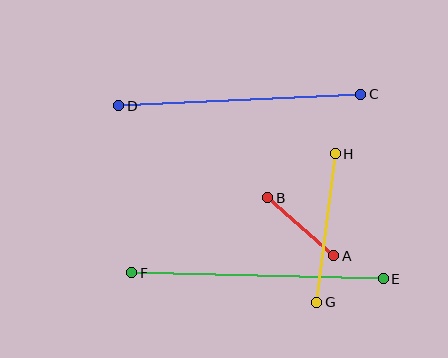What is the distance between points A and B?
The distance is approximately 88 pixels.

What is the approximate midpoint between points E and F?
The midpoint is at approximately (258, 276) pixels.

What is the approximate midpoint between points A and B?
The midpoint is at approximately (301, 227) pixels.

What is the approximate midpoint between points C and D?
The midpoint is at approximately (240, 100) pixels.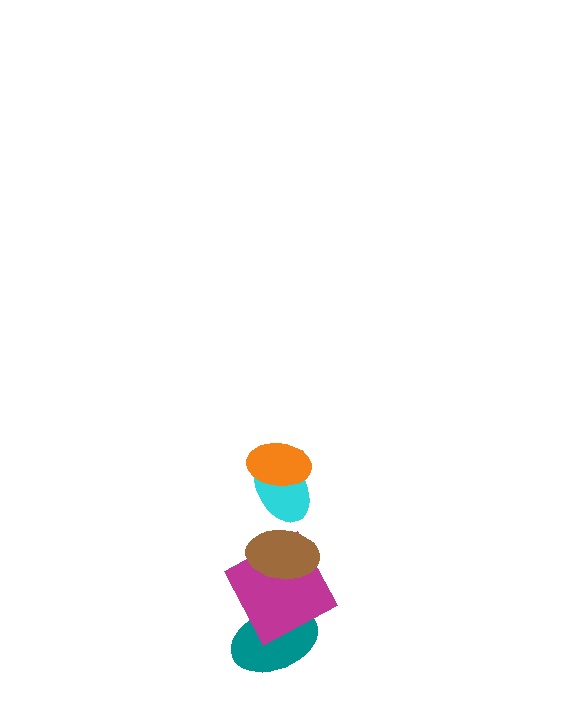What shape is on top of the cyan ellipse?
The orange ellipse is on top of the cyan ellipse.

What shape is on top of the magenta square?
The brown ellipse is on top of the magenta square.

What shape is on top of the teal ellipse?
The magenta square is on top of the teal ellipse.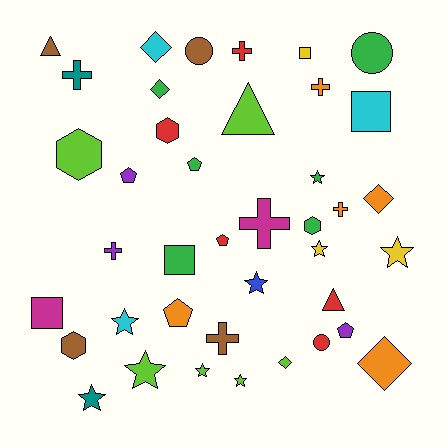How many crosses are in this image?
There are 7 crosses.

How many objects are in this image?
There are 40 objects.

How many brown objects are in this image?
There are 4 brown objects.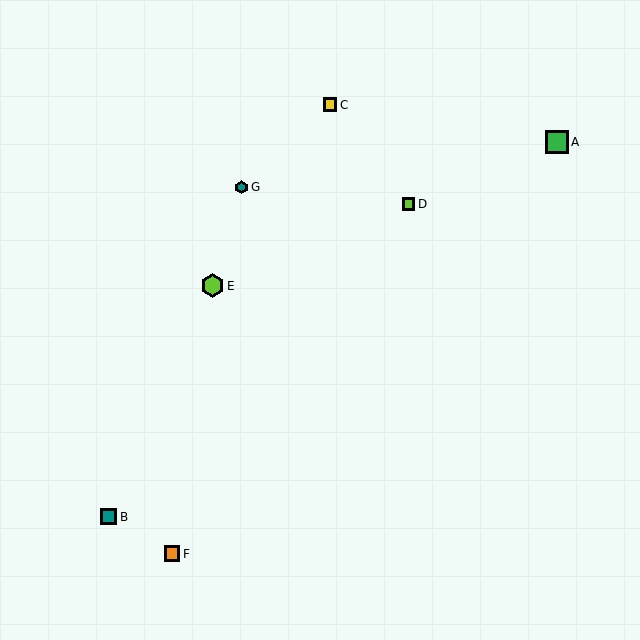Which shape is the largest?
The lime hexagon (labeled E) is the largest.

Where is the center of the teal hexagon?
The center of the teal hexagon is at (241, 187).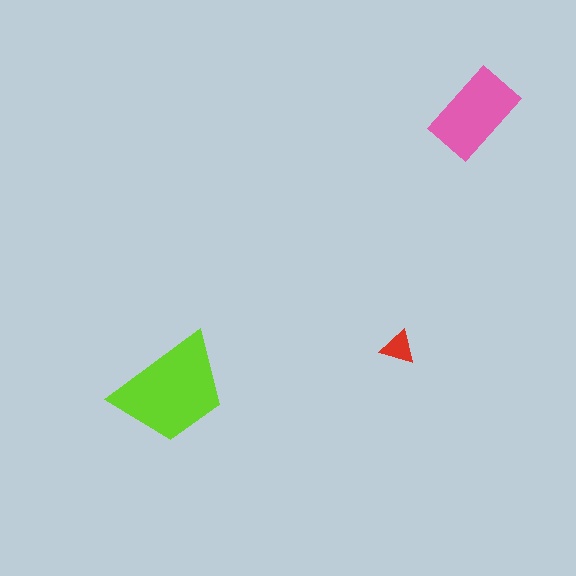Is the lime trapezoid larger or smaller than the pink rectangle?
Larger.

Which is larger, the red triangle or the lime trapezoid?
The lime trapezoid.